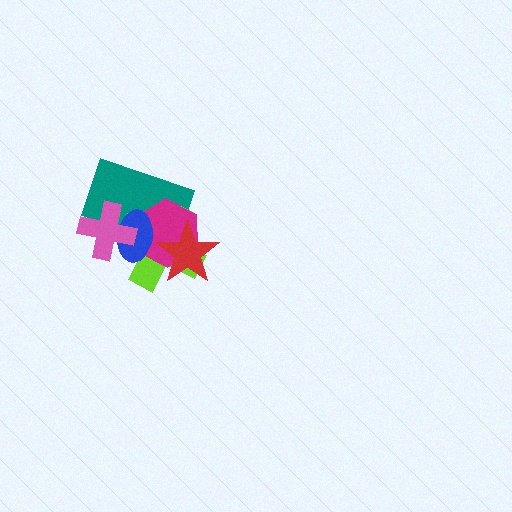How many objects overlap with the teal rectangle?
5 objects overlap with the teal rectangle.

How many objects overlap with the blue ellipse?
4 objects overlap with the blue ellipse.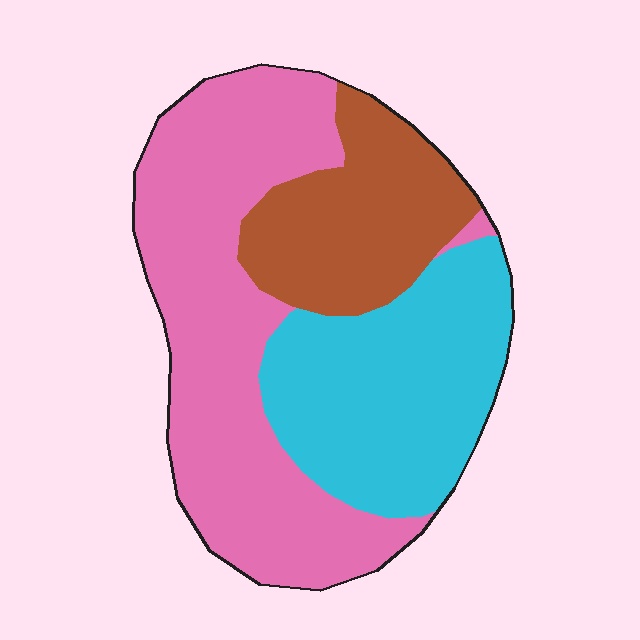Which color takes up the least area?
Brown, at roughly 20%.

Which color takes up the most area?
Pink, at roughly 45%.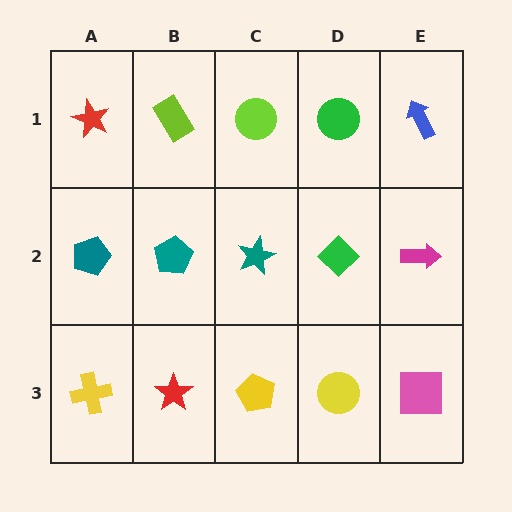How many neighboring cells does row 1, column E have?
2.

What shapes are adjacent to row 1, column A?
A teal pentagon (row 2, column A), a lime rectangle (row 1, column B).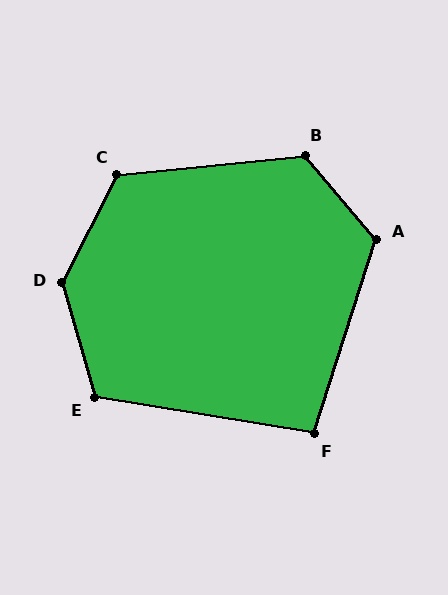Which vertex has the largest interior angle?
D, at approximately 137 degrees.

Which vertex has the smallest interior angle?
F, at approximately 98 degrees.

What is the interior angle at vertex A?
Approximately 122 degrees (obtuse).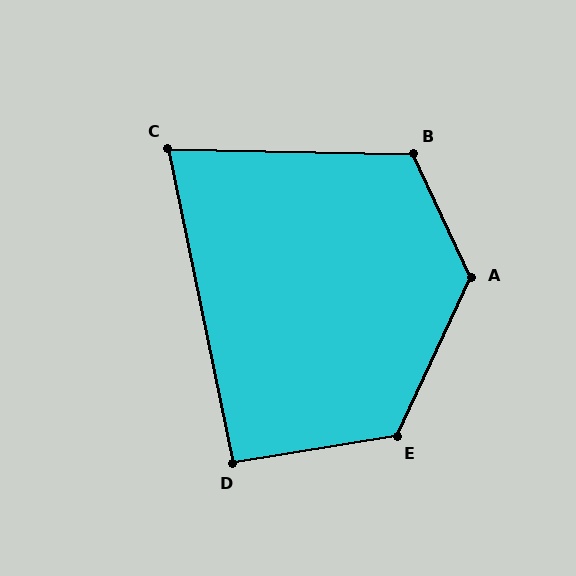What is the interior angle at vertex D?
Approximately 92 degrees (approximately right).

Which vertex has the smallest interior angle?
C, at approximately 77 degrees.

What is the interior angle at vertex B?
Approximately 116 degrees (obtuse).